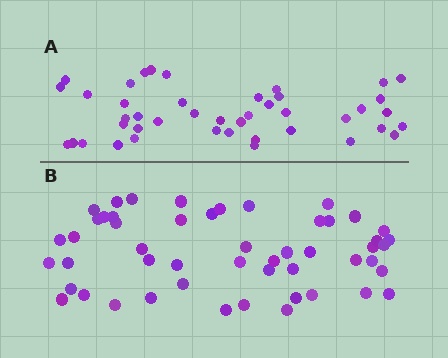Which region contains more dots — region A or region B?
Region B (the bottom region) has more dots.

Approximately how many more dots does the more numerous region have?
Region B has roughly 8 or so more dots than region A.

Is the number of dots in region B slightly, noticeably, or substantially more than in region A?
Region B has only slightly more — the two regions are fairly close. The ratio is roughly 1.2 to 1.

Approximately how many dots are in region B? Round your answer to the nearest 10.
About 50 dots. (The exact count is 51, which rounds to 50.)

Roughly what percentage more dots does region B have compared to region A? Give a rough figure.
About 20% more.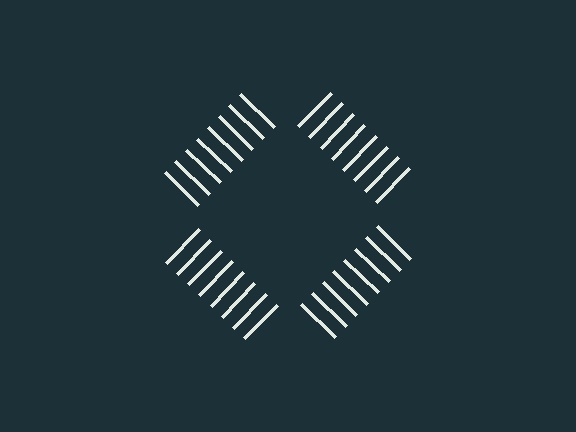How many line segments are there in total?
32 — 8 along each of the 4 edges.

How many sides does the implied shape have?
4 sides — the line-ends trace a square.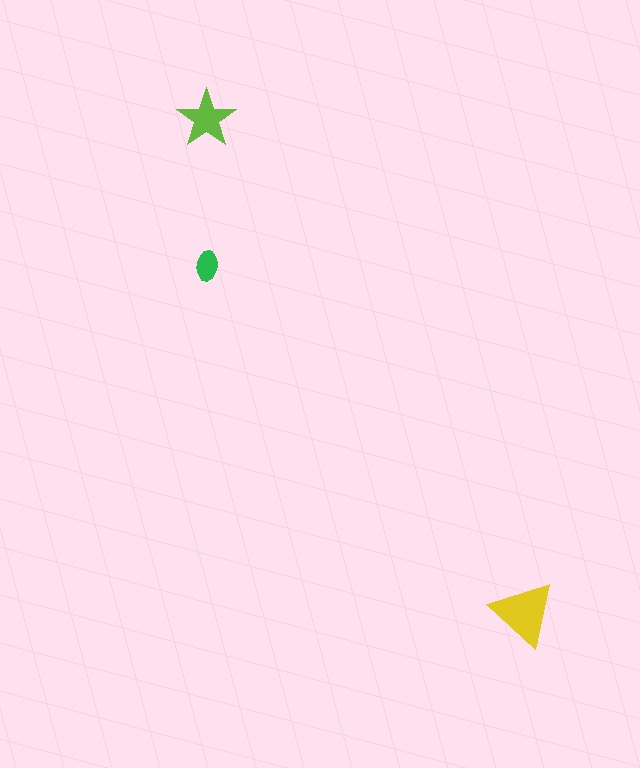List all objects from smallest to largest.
The green ellipse, the lime star, the yellow triangle.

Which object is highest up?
The lime star is topmost.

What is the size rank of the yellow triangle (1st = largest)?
1st.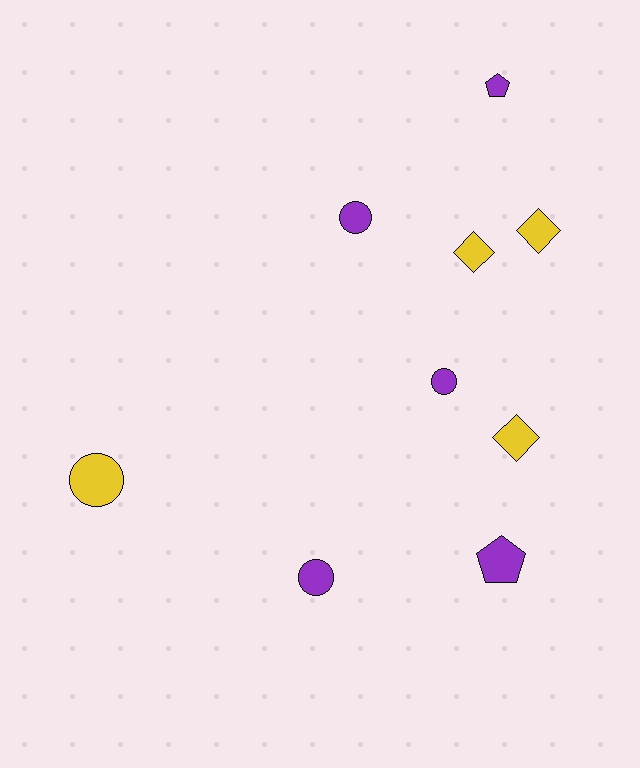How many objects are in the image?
There are 9 objects.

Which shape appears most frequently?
Circle, with 4 objects.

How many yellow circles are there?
There is 1 yellow circle.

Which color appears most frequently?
Purple, with 5 objects.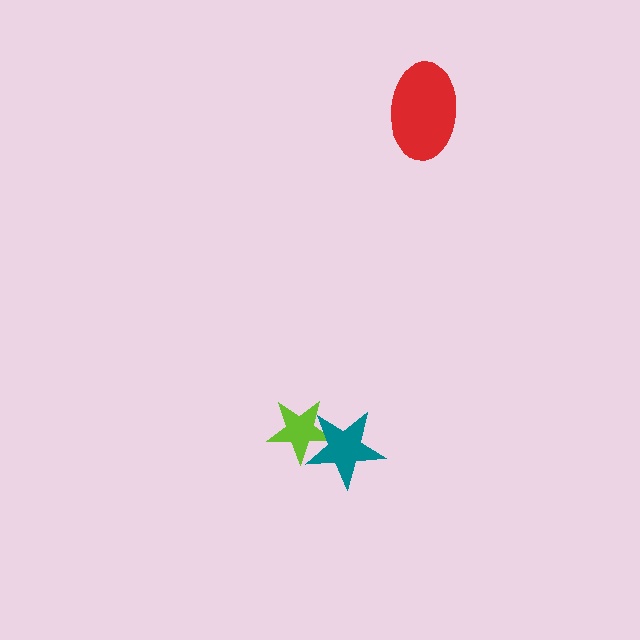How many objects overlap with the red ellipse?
0 objects overlap with the red ellipse.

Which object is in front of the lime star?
The teal star is in front of the lime star.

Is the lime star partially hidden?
Yes, it is partially covered by another shape.